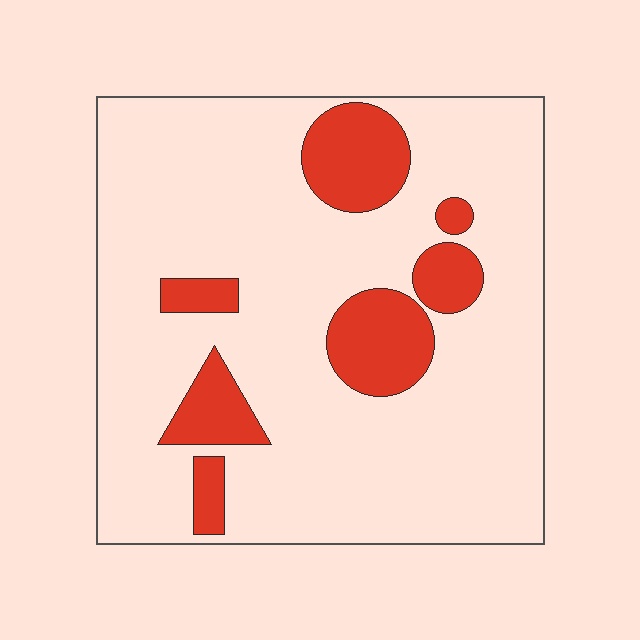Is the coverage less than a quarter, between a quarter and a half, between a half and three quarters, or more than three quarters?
Less than a quarter.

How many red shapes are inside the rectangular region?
7.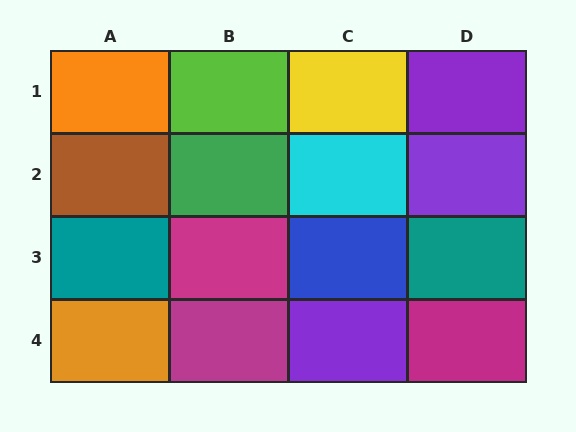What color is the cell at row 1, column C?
Yellow.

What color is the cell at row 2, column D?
Purple.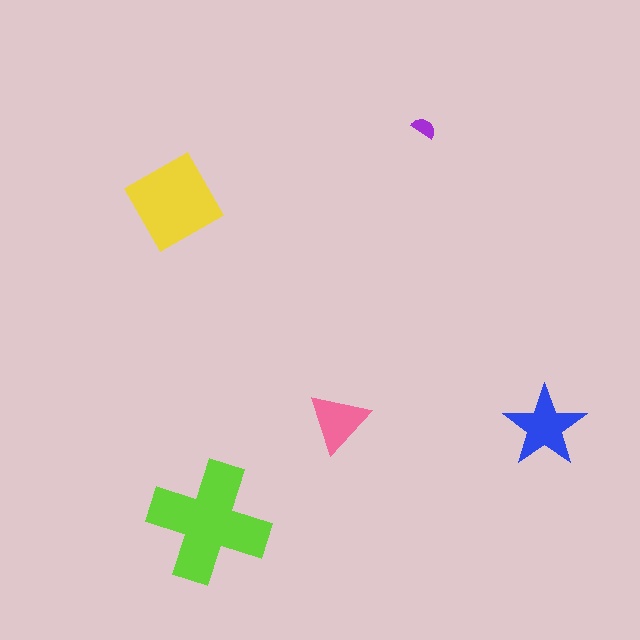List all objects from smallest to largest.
The purple semicircle, the pink triangle, the blue star, the yellow square, the lime cross.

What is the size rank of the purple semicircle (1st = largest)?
5th.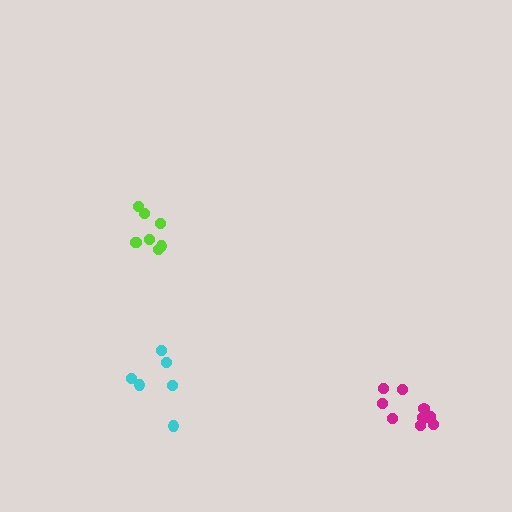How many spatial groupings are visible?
There are 3 spatial groupings.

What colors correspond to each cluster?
The clusters are colored: magenta, lime, cyan.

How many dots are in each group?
Group 1: 10 dots, Group 2: 8 dots, Group 3: 6 dots (24 total).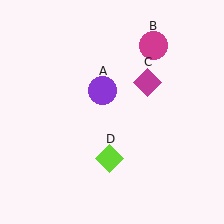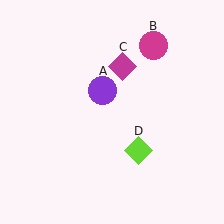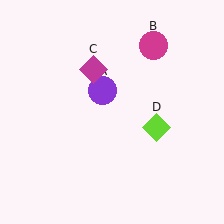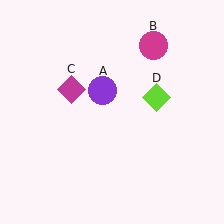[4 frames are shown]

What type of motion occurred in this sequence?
The magenta diamond (object C), lime diamond (object D) rotated counterclockwise around the center of the scene.